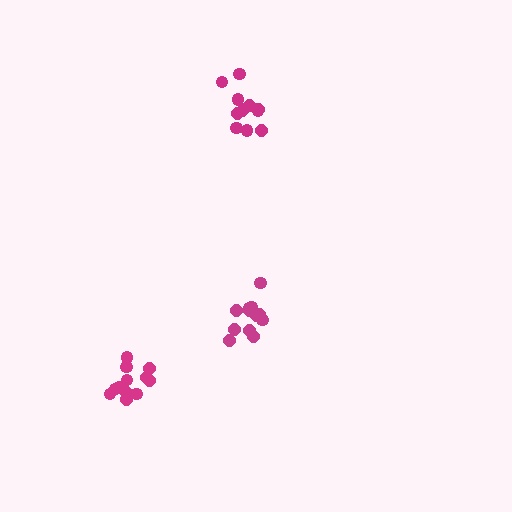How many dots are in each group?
Group 1: 12 dots, Group 2: 12 dots, Group 3: 11 dots (35 total).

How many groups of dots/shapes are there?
There are 3 groups.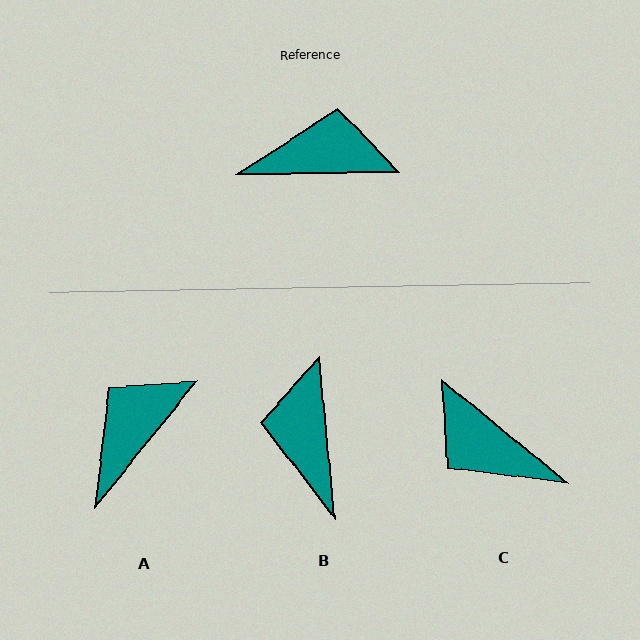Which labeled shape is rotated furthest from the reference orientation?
C, about 139 degrees away.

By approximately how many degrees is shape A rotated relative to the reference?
Approximately 50 degrees counter-clockwise.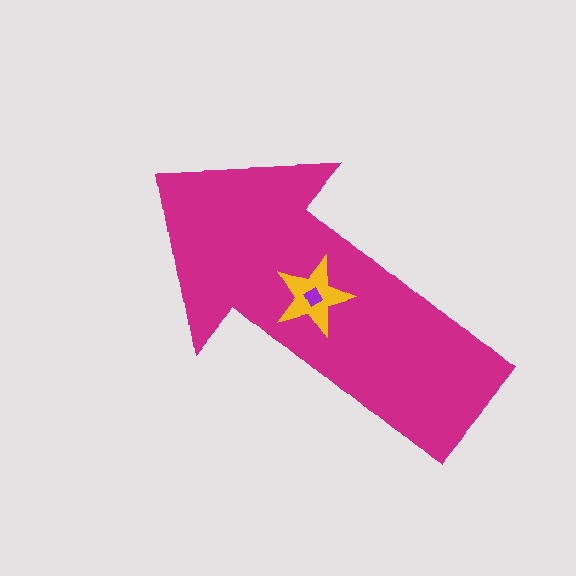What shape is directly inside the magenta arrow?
The yellow star.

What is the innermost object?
The purple diamond.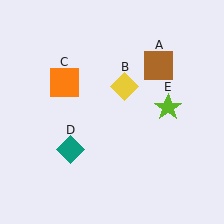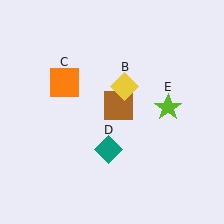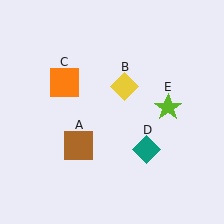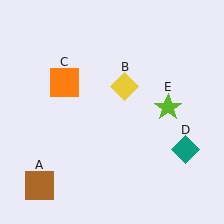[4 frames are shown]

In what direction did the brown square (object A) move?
The brown square (object A) moved down and to the left.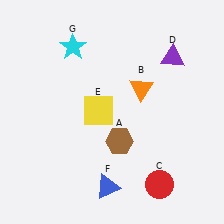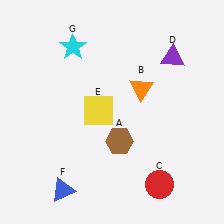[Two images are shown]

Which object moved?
The blue triangle (F) moved left.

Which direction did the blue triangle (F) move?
The blue triangle (F) moved left.